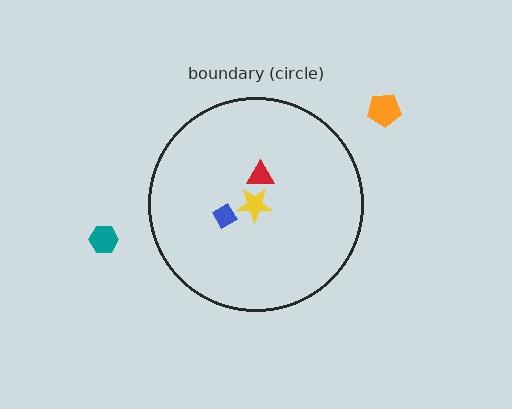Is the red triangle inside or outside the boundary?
Inside.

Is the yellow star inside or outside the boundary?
Inside.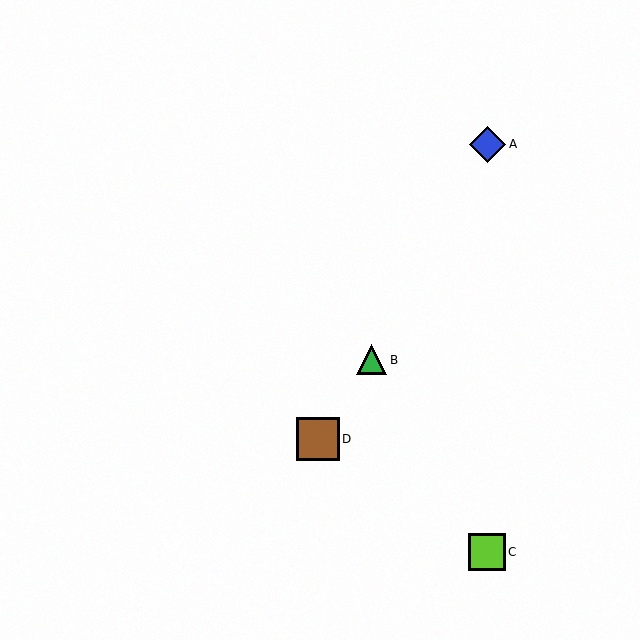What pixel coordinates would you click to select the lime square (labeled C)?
Click at (487, 552) to select the lime square C.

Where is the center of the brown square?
The center of the brown square is at (318, 439).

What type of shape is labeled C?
Shape C is a lime square.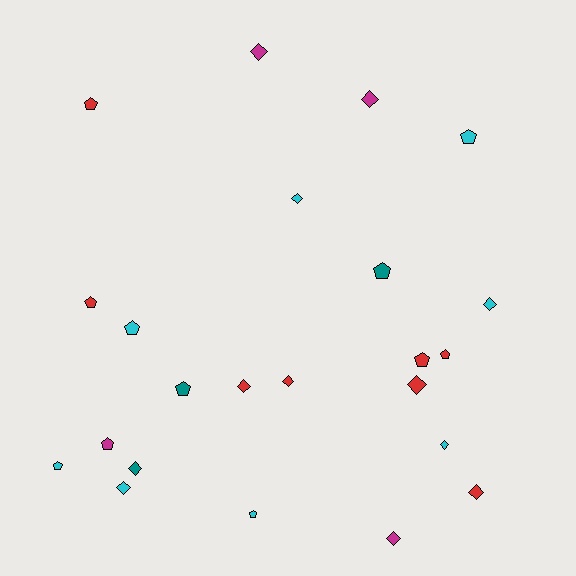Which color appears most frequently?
Red, with 8 objects.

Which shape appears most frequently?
Diamond, with 12 objects.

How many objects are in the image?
There are 23 objects.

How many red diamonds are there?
There are 4 red diamonds.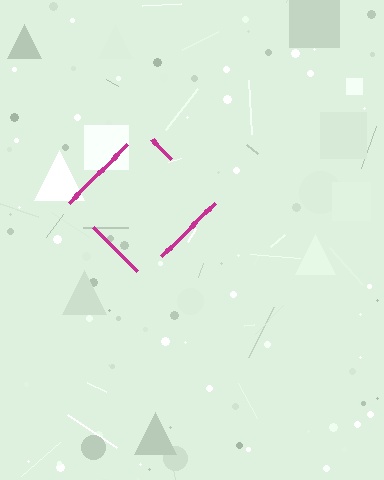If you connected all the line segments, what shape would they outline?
They would outline a diamond.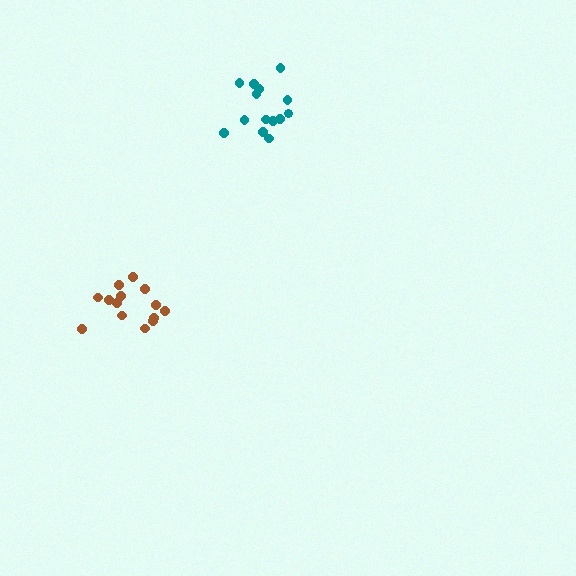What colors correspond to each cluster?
The clusters are colored: brown, teal.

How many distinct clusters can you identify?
There are 2 distinct clusters.